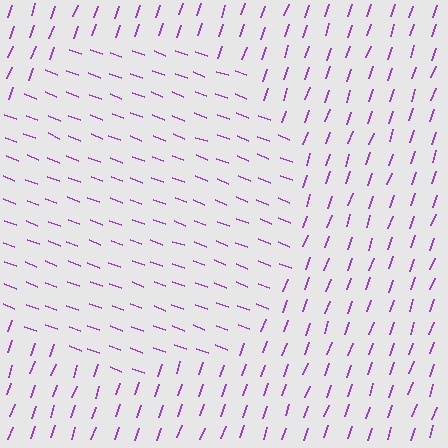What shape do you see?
I see a circle.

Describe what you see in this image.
The image is filled with small purple line segments. A circle region in the image has lines oriented differently from the surrounding lines, creating a visible texture boundary.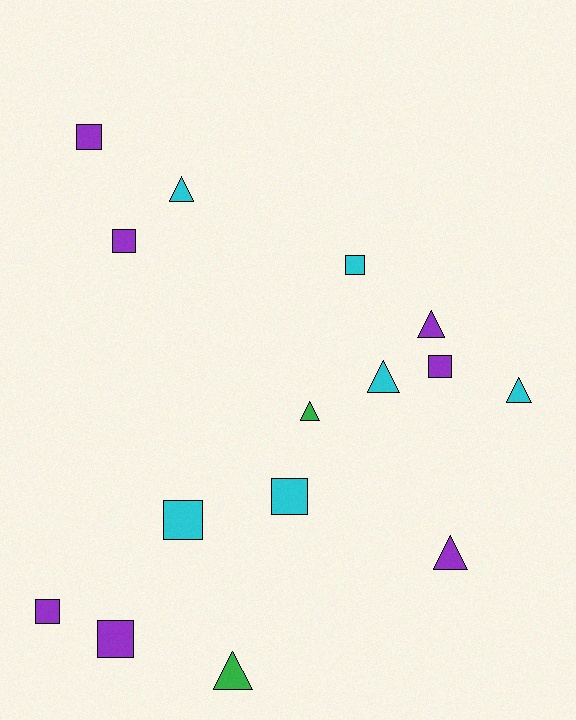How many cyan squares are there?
There are 3 cyan squares.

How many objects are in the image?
There are 15 objects.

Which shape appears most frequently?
Square, with 8 objects.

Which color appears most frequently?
Purple, with 7 objects.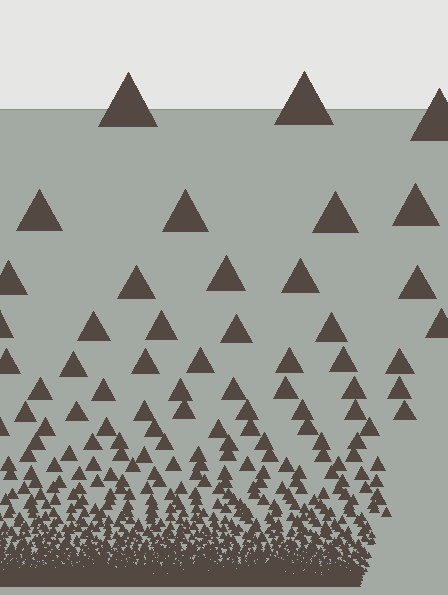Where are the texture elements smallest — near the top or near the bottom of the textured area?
Near the bottom.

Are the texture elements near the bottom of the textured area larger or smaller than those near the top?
Smaller. The gradient is inverted — elements near the bottom are smaller and denser.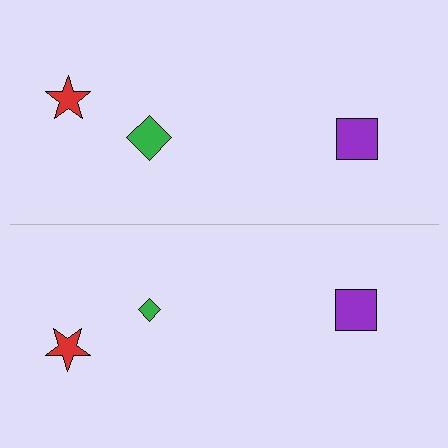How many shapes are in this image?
There are 6 shapes in this image.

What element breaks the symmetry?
The green diamond on the bottom side has a different size than its mirror counterpart.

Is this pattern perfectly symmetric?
No, the pattern is not perfectly symmetric. The green diamond on the bottom side has a different size than its mirror counterpart.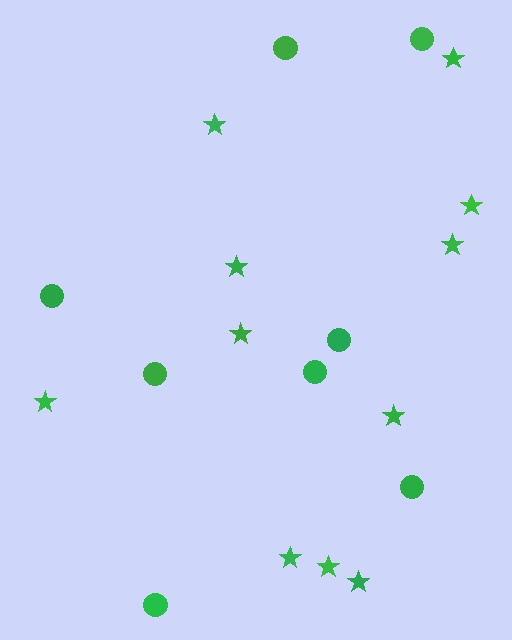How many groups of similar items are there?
There are 2 groups: one group of stars (11) and one group of circles (8).